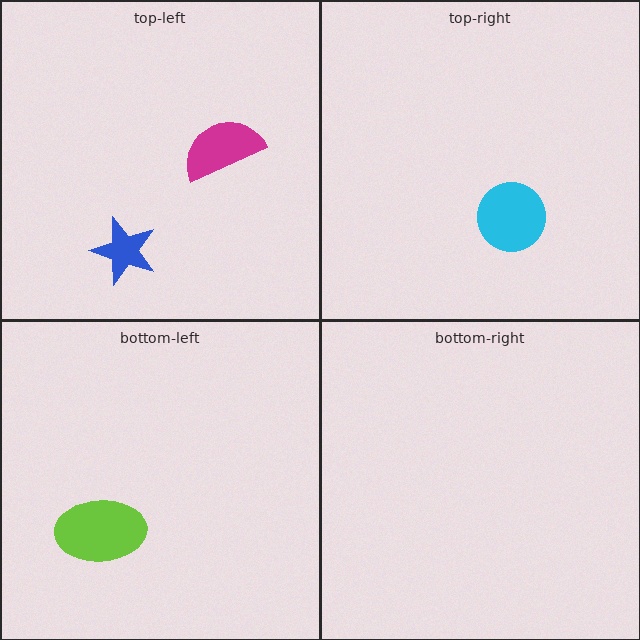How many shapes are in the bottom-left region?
1.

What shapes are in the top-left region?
The blue star, the magenta semicircle.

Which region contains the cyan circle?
The top-right region.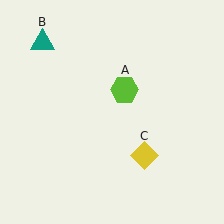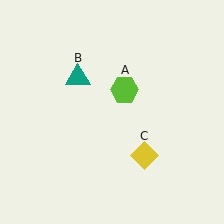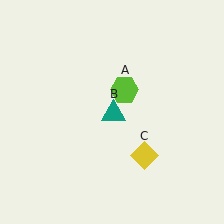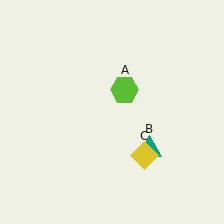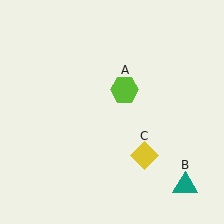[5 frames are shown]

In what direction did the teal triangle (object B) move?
The teal triangle (object B) moved down and to the right.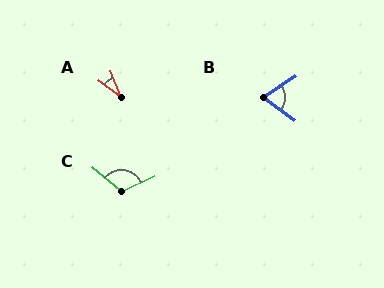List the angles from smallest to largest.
A (32°), B (71°), C (116°).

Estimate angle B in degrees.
Approximately 71 degrees.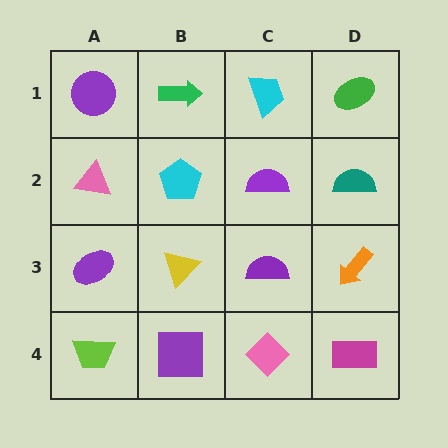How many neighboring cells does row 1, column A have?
2.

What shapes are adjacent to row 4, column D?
An orange arrow (row 3, column D), a pink diamond (row 4, column C).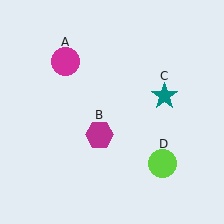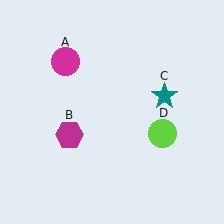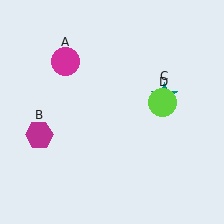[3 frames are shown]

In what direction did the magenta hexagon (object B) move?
The magenta hexagon (object B) moved left.